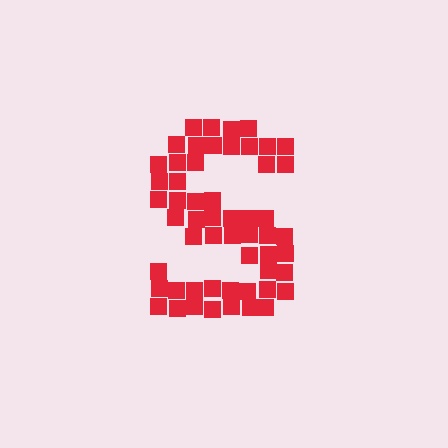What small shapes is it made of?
It is made of small squares.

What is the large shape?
The large shape is the letter S.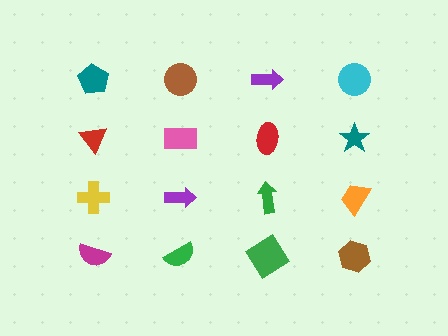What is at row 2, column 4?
A teal star.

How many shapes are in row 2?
4 shapes.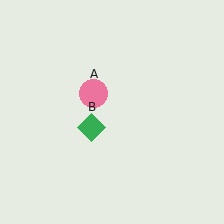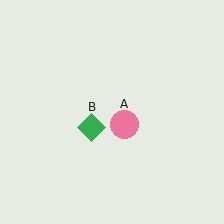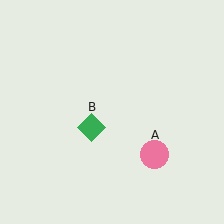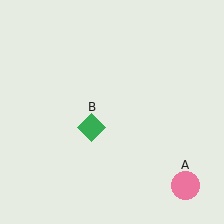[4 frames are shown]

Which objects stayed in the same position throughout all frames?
Green diamond (object B) remained stationary.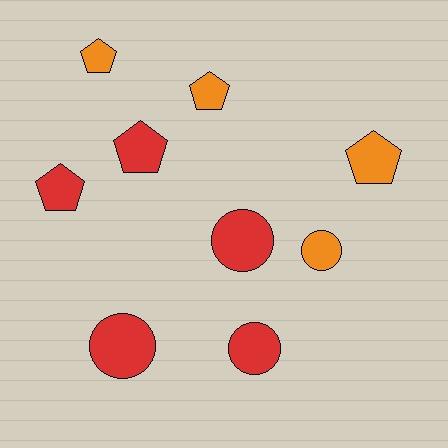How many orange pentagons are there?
There are 3 orange pentagons.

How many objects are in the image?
There are 9 objects.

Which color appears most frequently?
Red, with 5 objects.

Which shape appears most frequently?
Pentagon, with 5 objects.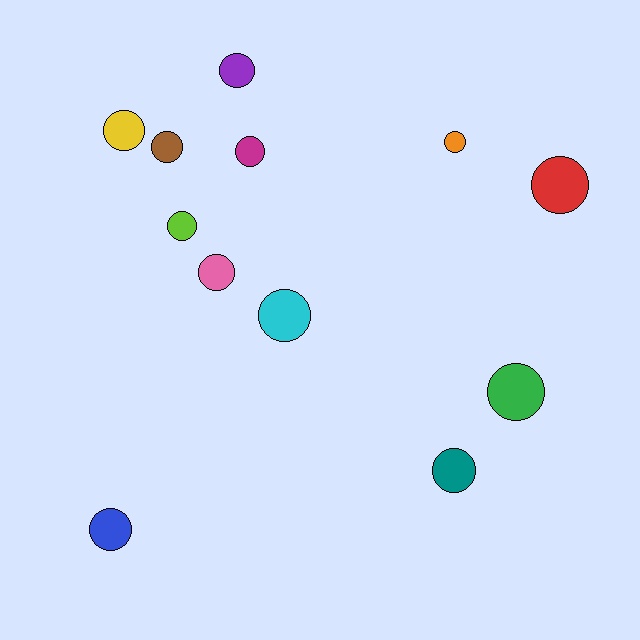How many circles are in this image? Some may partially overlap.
There are 12 circles.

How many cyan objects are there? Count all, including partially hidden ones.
There is 1 cyan object.